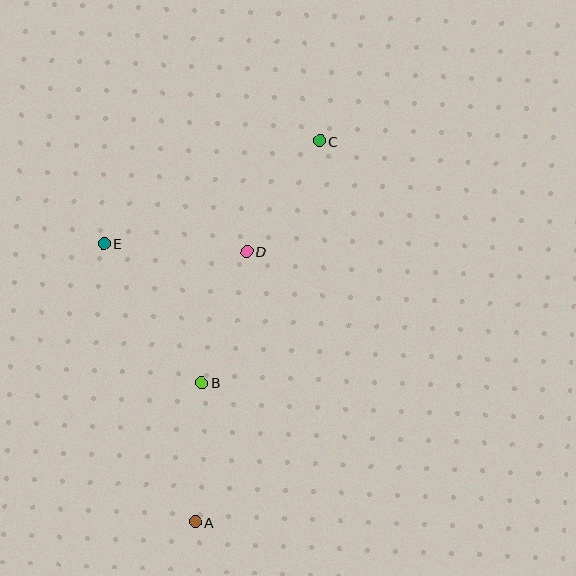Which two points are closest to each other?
Points C and D are closest to each other.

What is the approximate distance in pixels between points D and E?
The distance between D and E is approximately 143 pixels.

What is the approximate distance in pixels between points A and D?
The distance between A and D is approximately 275 pixels.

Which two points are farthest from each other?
Points A and C are farthest from each other.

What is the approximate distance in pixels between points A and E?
The distance between A and E is approximately 293 pixels.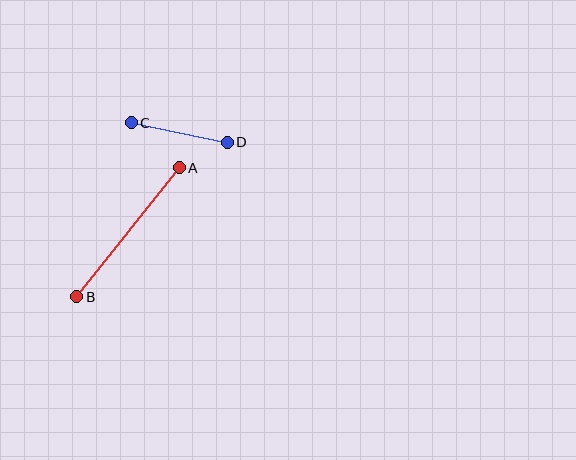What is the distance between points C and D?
The distance is approximately 98 pixels.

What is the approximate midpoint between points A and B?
The midpoint is at approximately (128, 232) pixels.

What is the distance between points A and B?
The distance is approximately 165 pixels.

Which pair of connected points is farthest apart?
Points A and B are farthest apart.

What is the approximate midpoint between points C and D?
The midpoint is at approximately (179, 133) pixels.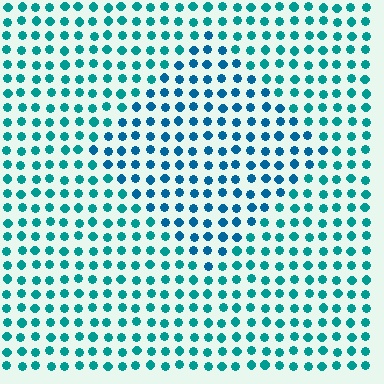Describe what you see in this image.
The image is filled with small teal elements in a uniform arrangement. A diamond-shaped region is visible where the elements are tinted to a slightly different hue, forming a subtle color boundary.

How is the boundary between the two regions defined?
The boundary is defined purely by a slight shift in hue (about 25 degrees). Spacing, size, and orientation are identical on both sides.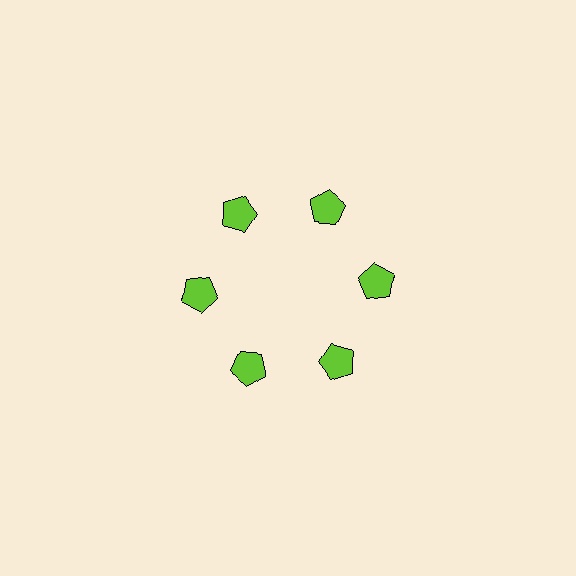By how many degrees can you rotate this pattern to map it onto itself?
The pattern maps onto itself every 60 degrees of rotation.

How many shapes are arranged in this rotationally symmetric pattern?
There are 12 shapes, arranged in 6 groups of 2.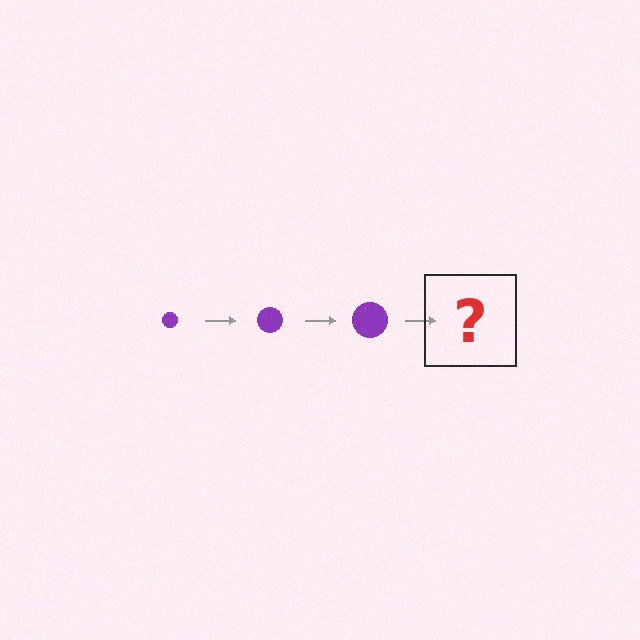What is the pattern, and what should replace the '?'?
The pattern is that the circle gets progressively larger each step. The '?' should be a purple circle, larger than the previous one.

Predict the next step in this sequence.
The next step is a purple circle, larger than the previous one.